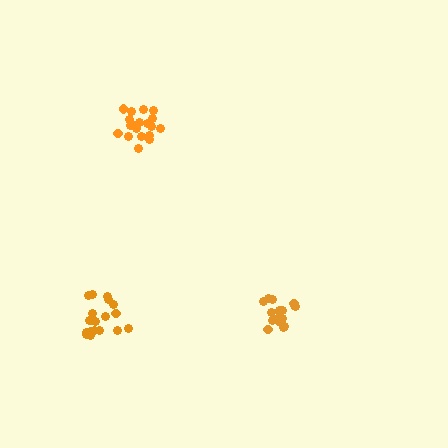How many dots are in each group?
Group 1: 18 dots, Group 2: 19 dots, Group 3: 19 dots (56 total).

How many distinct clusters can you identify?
There are 3 distinct clusters.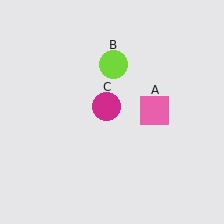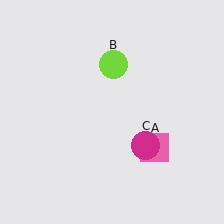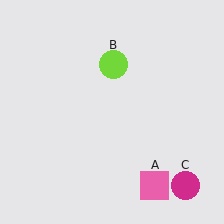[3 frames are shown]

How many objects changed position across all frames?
2 objects changed position: pink square (object A), magenta circle (object C).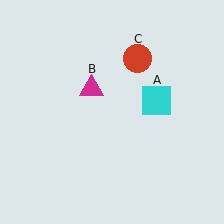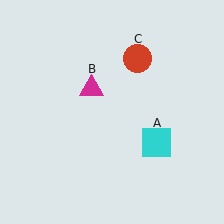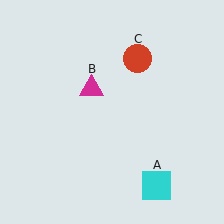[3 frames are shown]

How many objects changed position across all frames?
1 object changed position: cyan square (object A).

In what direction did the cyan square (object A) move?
The cyan square (object A) moved down.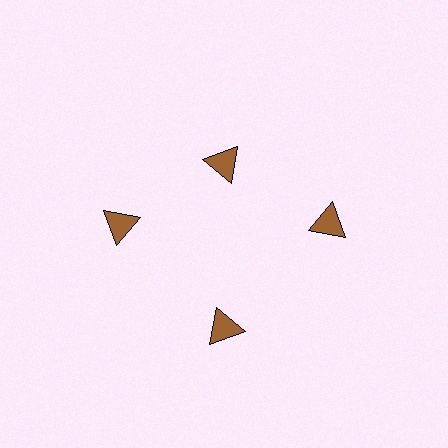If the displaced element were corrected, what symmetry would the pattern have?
It would have 4-fold rotational symmetry — the pattern would map onto itself every 90 degrees.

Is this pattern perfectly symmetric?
No. The 4 brown triangles are arranged in a ring, but one element near the 12 o'clock position is pulled inward toward the center, breaking the 4-fold rotational symmetry.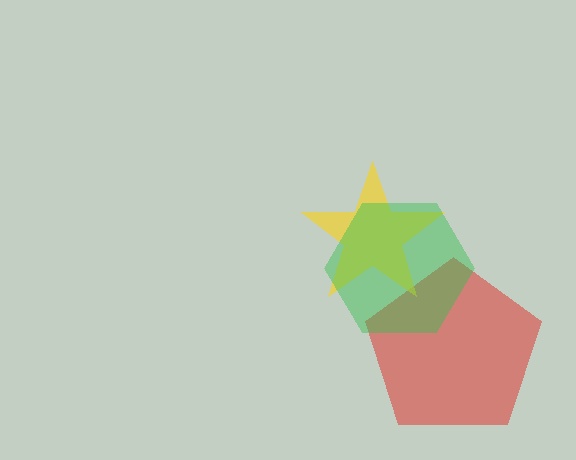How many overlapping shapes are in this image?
There are 3 overlapping shapes in the image.